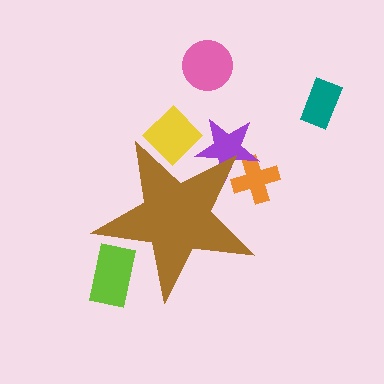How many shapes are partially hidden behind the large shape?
4 shapes are partially hidden.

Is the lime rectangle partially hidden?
Yes, the lime rectangle is partially hidden behind the brown star.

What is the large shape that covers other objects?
A brown star.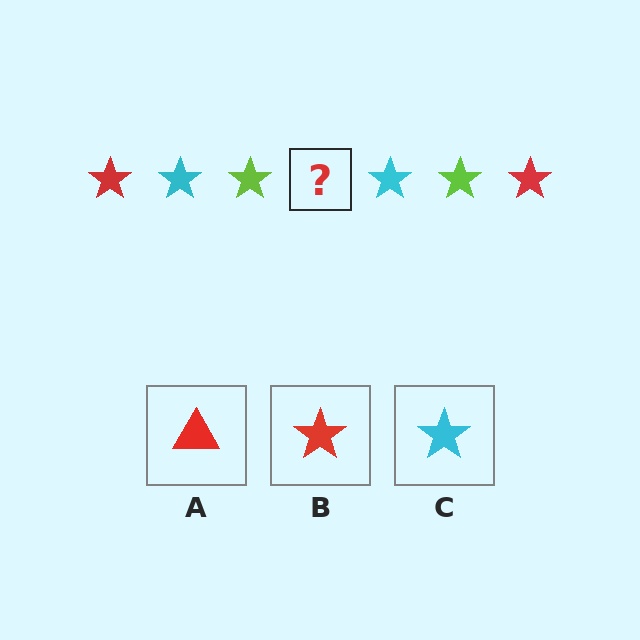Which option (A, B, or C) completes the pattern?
B.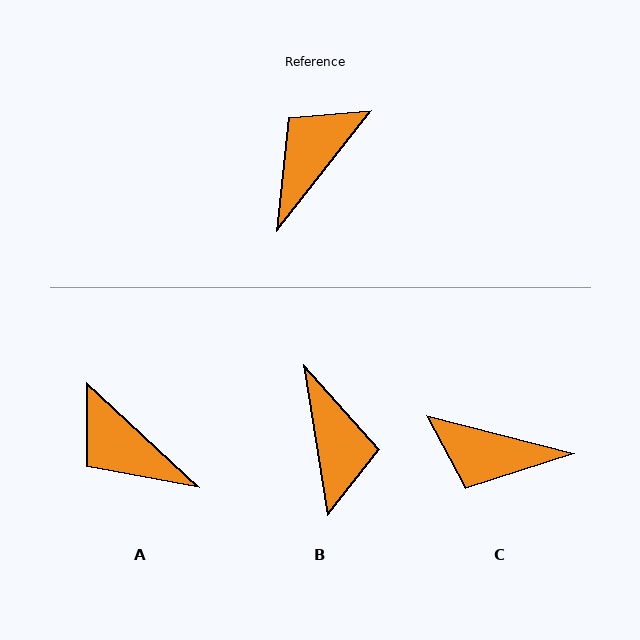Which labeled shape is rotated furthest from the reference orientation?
B, about 133 degrees away.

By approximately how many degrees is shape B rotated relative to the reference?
Approximately 133 degrees clockwise.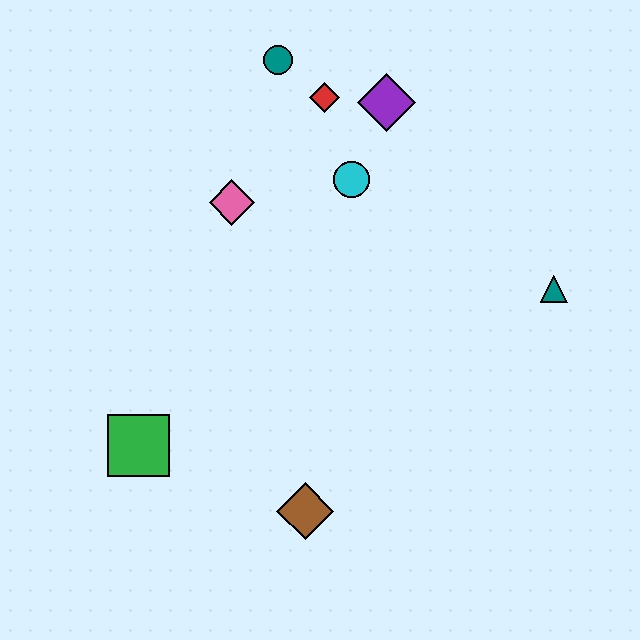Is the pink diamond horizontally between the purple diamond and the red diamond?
No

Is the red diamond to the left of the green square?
No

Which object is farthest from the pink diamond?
The teal triangle is farthest from the pink diamond.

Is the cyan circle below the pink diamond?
No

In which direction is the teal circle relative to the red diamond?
The teal circle is to the left of the red diamond.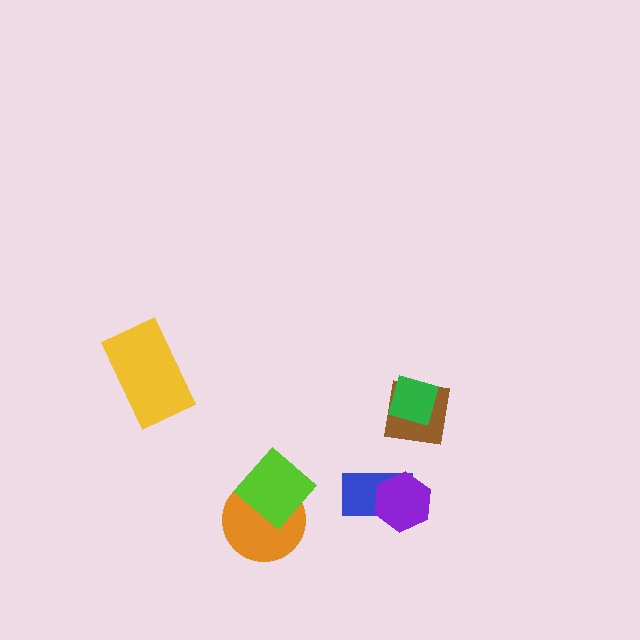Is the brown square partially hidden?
Yes, it is partially covered by another shape.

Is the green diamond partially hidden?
No, no other shape covers it.